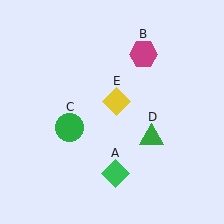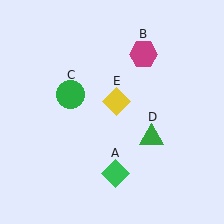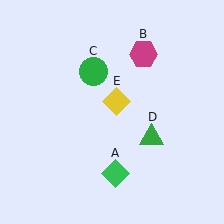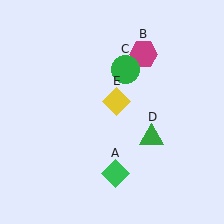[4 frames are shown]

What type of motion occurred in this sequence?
The green circle (object C) rotated clockwise around the center of the scene.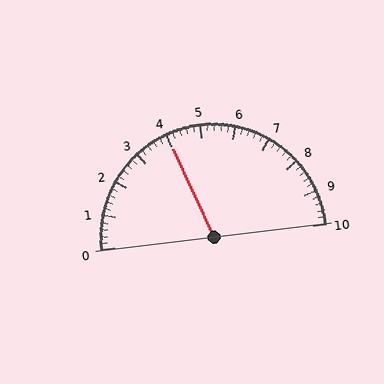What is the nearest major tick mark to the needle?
The nearest major tick mark is 4.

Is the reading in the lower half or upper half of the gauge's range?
The reading is in the lower half of the range (0 to 10).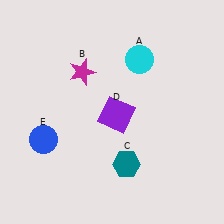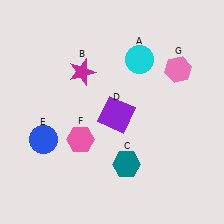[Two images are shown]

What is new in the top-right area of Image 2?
A pink hexagon (G) was added in the top-right area of Image 2.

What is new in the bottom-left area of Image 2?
A pink hexagon (F) was added in the bottom-left area of Image 2.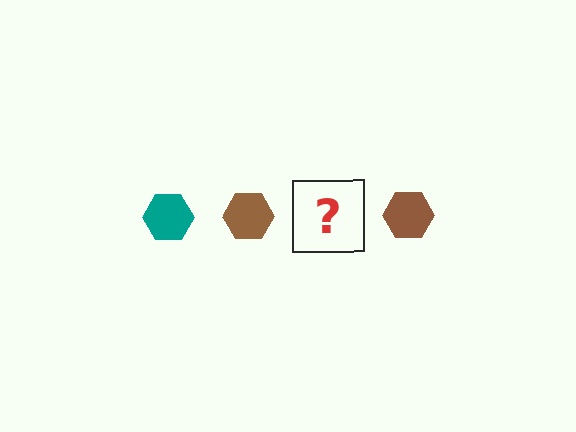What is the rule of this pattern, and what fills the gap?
The rule is that the pattern cycles through teal, brown hexagons. The gap should be filled with a teal hexagon.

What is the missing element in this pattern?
The missing element is a teal hexagon.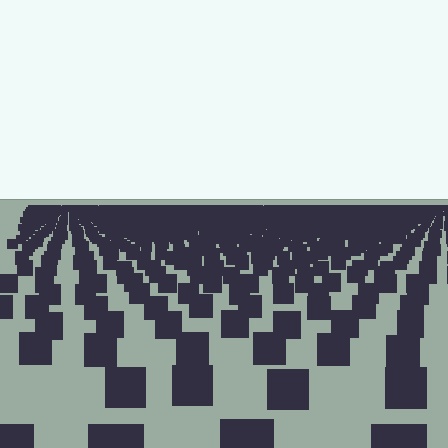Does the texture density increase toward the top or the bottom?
Density increases toward the top.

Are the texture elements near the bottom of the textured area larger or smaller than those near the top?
Larger. Near the bottom, elements are closer to the viewer and appear at a bigger on-screen size.